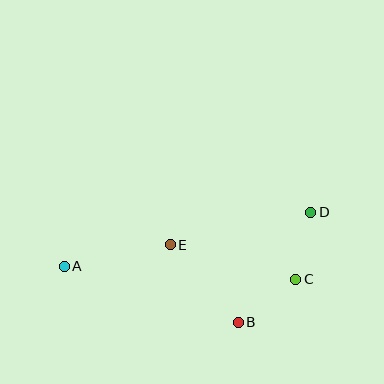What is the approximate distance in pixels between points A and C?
The distance between A and C is approximately 232 pixels.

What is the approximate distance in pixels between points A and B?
The distance between A and B is approximately 183 pixels.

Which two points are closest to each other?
Points C and D are closest to each other.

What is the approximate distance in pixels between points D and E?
The distance between D and E is approximately 144 pixels.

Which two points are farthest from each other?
Points A and D are farthest from each other.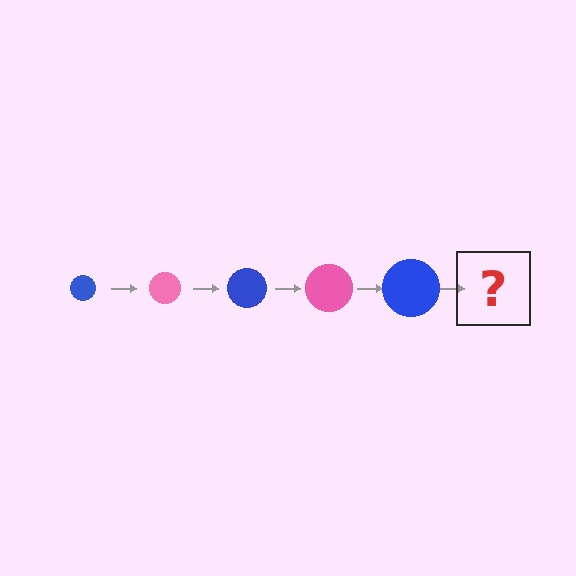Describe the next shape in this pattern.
It should be a pink circle, larger than the previous one.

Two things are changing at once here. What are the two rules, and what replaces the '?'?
The two rules are that the circle grows larger each step and the color cycles through blue and pink. The '?' should be a pink circle, larger than the previous one.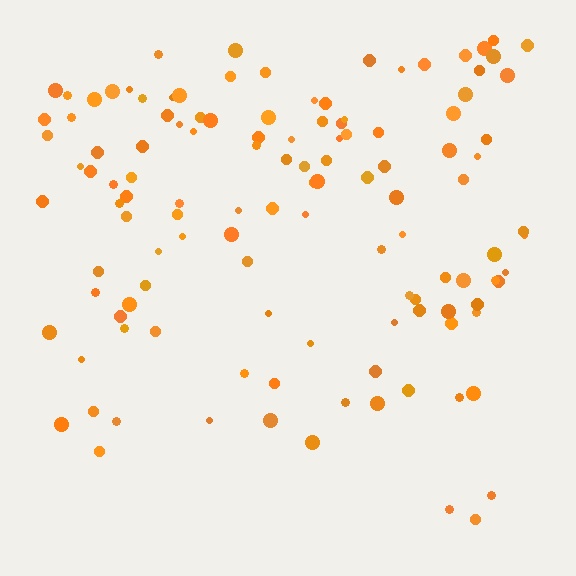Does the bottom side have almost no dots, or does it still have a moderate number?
Still a moderate number, just noticeably fewer than the top.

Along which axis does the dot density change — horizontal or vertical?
Vertical.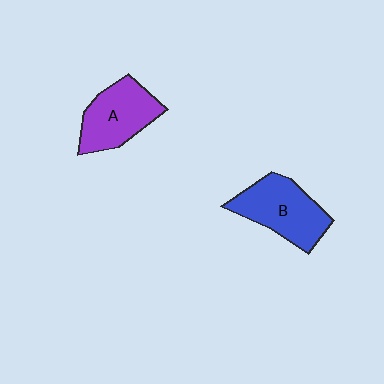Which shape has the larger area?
Shape B (blue).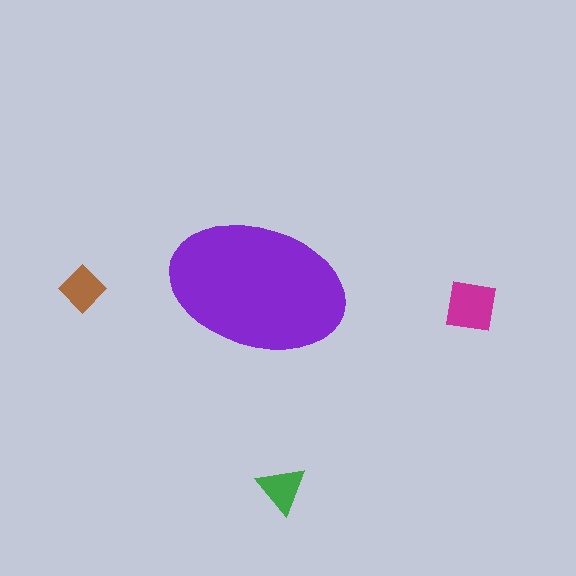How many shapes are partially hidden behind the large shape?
0 shapes are partially hidden.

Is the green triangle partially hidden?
No, the green triangle is fully visible.